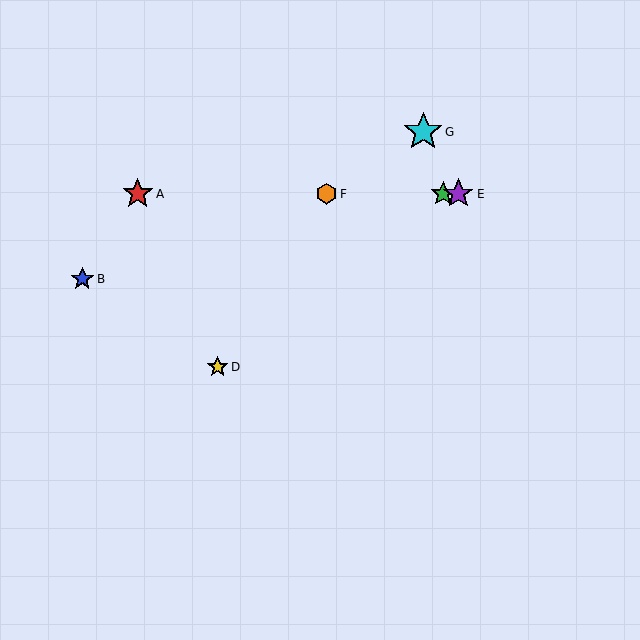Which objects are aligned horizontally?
Objects A, C, E, F are aligned horizontally.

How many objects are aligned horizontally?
4 objects (A, C, E, F) are aligned horizontally.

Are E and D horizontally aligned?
No, E is at y≈194 and D is at y≈367.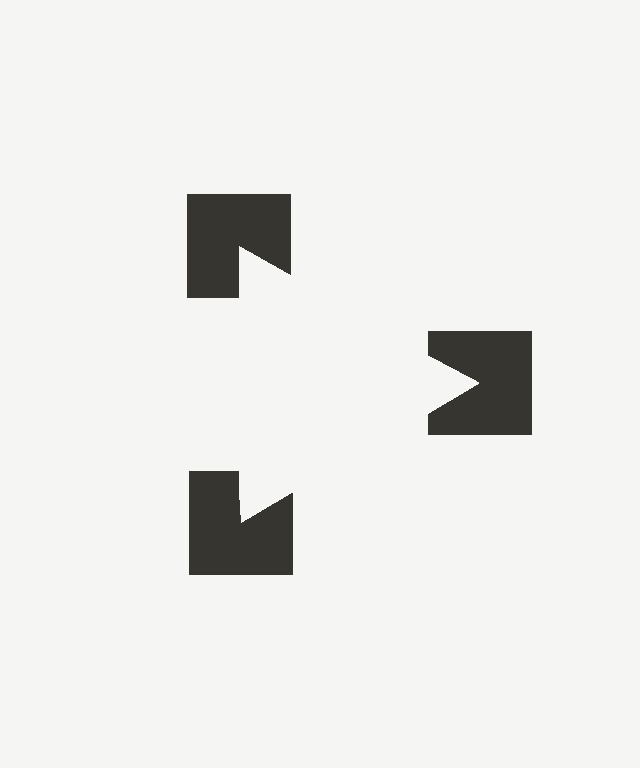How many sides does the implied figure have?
3 sides.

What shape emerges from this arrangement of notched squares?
An illusory triangle — its edges are inferred from the aligned wedge cuts in the notched squares, not physically drawn.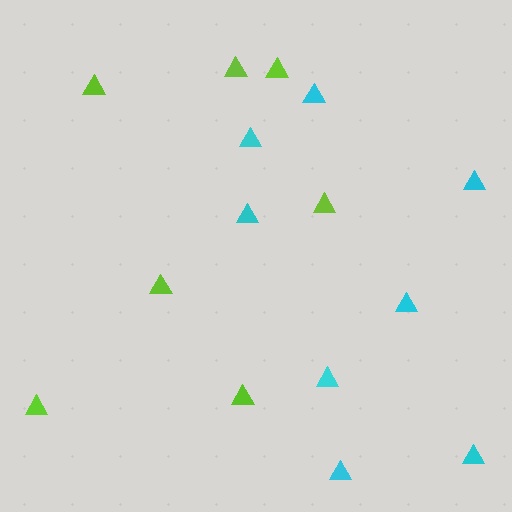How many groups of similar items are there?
There are 2 groups: one group of lime triangles (7) and one group of cyan triangles (8).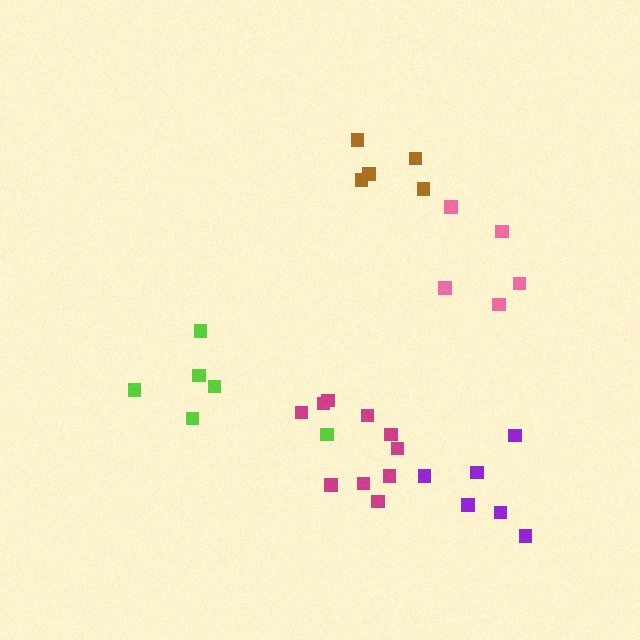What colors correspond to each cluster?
The clusters are colored: pink, magenta, purple, lime, brown.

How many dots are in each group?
Group 1: 5 dots, Group 2: 10 dots, Group 3: 6 dots, Group 4: 6 dots, Group 5: 5 dots (32 total).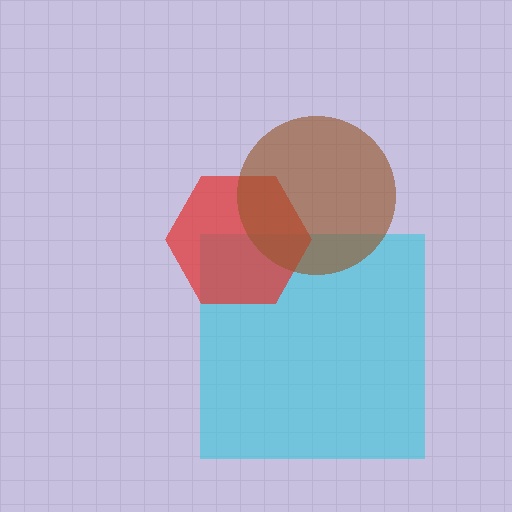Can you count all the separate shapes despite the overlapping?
Yes, there are 3 separate shapes.